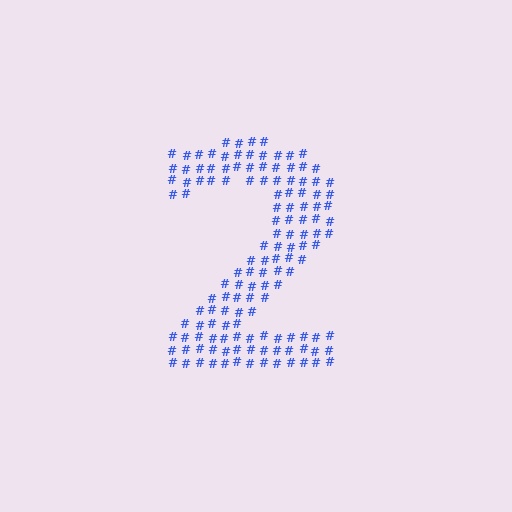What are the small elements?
The small elements are hash symbols.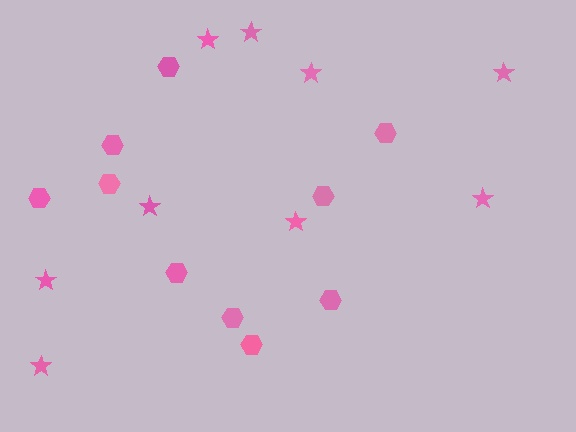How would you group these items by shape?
There are 2 groups: one group of stars (9) and one group of hexagons (10).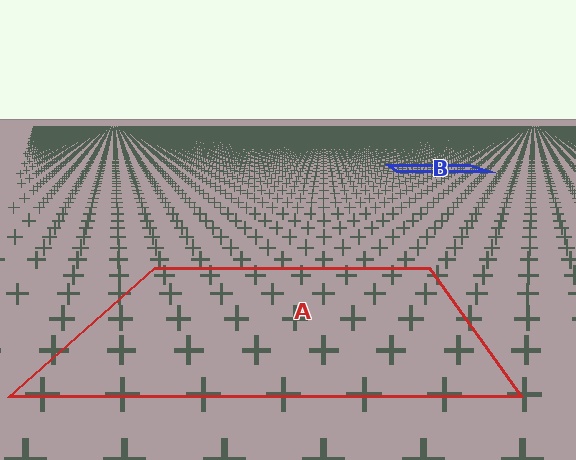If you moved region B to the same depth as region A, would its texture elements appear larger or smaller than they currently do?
They would appear larger. At a closer depth, the same texture elements are projected at a bigger on-screen size.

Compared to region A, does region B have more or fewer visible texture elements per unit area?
Region B has more texture elements per unit area — they are packed more densely because it is farther away.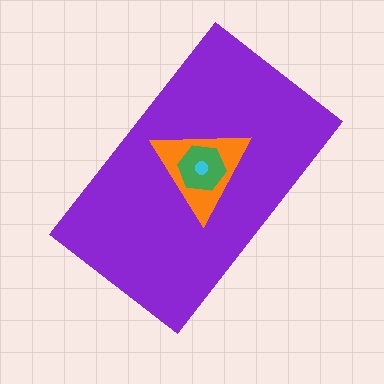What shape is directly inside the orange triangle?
The green hexagon.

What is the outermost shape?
The purple rectangle.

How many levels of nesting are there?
4.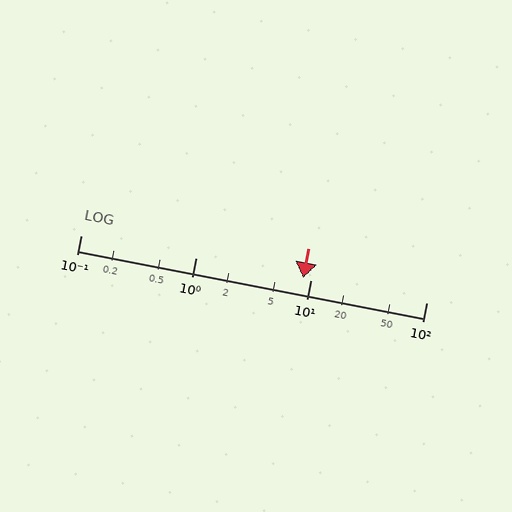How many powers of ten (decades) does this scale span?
The scale spans 3 decades, from 0.1 to 100.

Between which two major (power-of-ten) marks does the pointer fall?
The pointer is between 1 and 10.